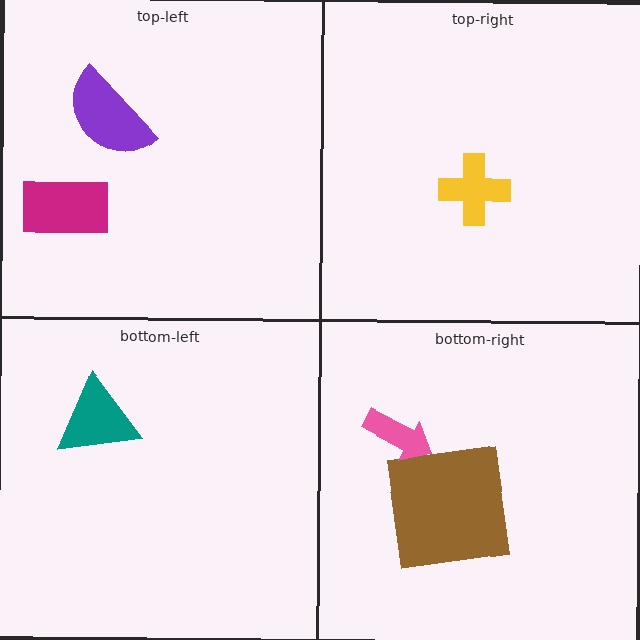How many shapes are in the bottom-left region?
1.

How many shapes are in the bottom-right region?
2.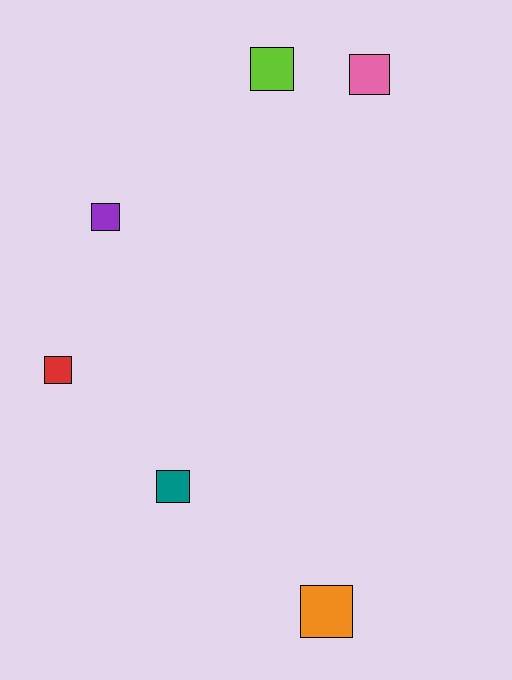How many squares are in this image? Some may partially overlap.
There are 6 squares.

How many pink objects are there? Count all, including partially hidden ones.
There is 1 pink object.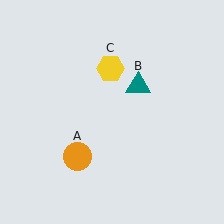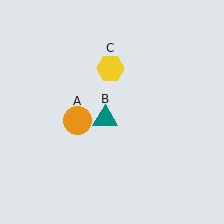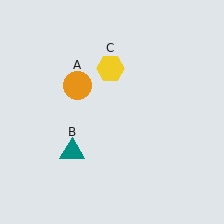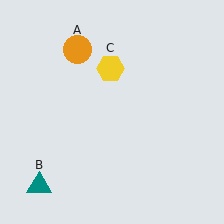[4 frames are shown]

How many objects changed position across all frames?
2 objects changed position: orange circle (object A), teal triangle (object B).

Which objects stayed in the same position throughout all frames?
Yellow hexagon (object C) remained stationary.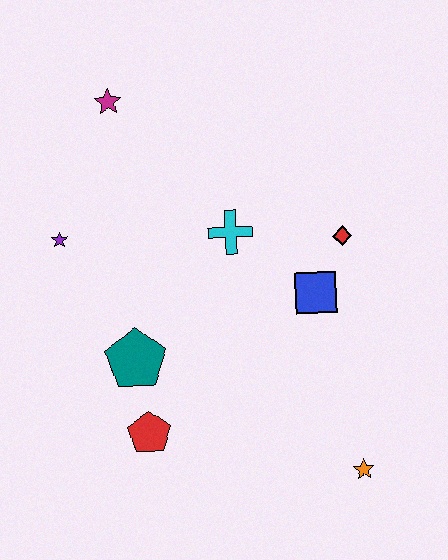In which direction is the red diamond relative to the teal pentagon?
The red diamond is to the right of the teal pentagon.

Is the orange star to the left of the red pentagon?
No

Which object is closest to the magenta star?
The purple star is closest to the magenta star.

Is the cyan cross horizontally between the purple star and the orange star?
Yes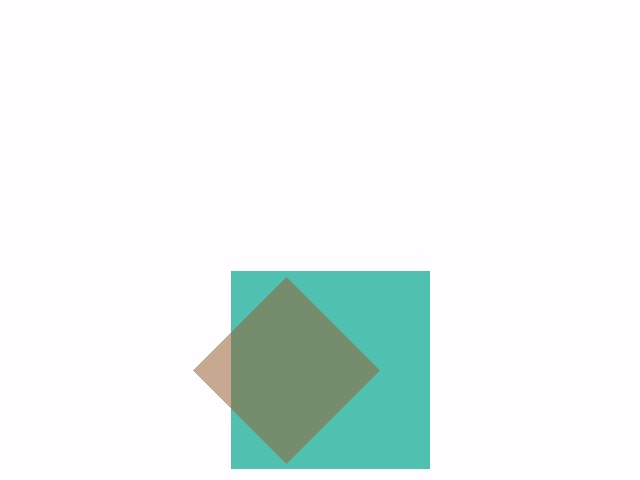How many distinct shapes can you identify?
There are 2 distinct shapes: a teal square, a brown diamond.